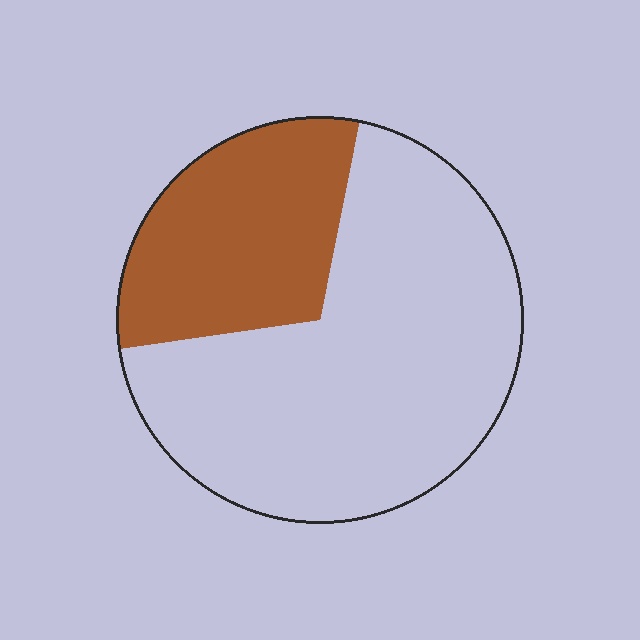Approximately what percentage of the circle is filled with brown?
Approximately 30%.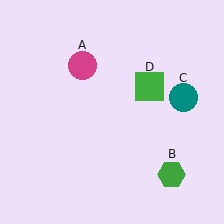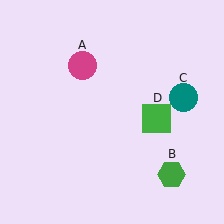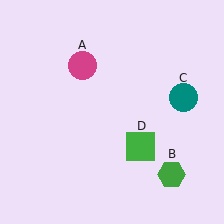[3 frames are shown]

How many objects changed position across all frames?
1 object changed position: green square (object D).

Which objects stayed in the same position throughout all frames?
Magenta circle (object A) and green hexagon (object B) and teal circle (object C) remained stationary.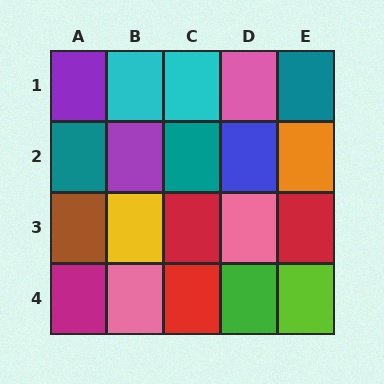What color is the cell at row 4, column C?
Red.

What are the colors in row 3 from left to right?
Brown, yellow, red, pink, red.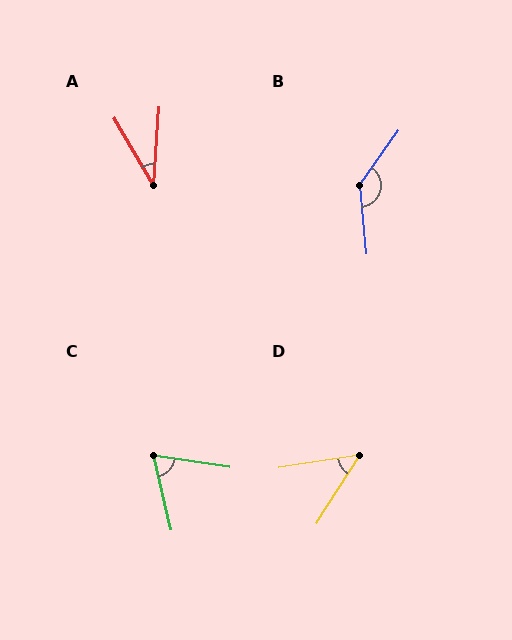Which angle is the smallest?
A, at approximately 34 degrees.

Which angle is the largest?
B, at approximately 139 degrees.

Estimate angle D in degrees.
Approximately 49 degrees.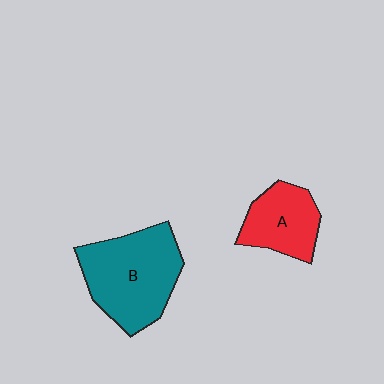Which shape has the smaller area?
Shape A (red).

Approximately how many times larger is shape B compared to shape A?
Approximately 1.7 times.